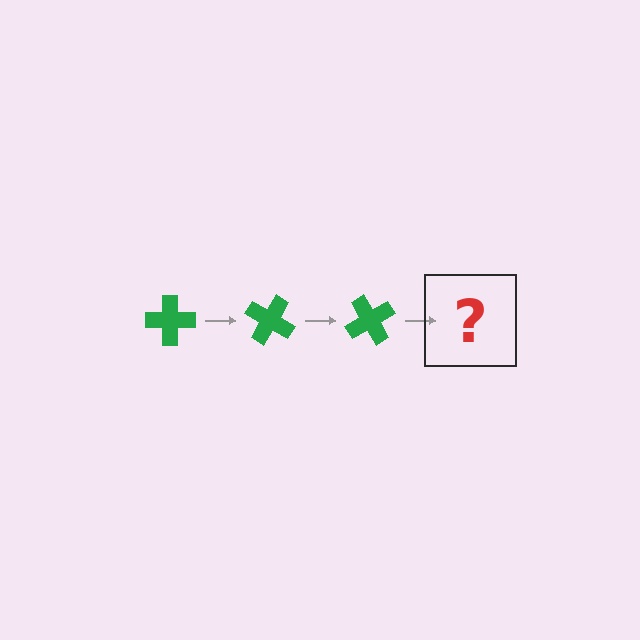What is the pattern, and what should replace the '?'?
The pattern is that the cross rotates 30 degrees each step. The '?' should be a green cross rotated 90 degrees.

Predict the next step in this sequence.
The next step is a green cross rotated 90 degrees.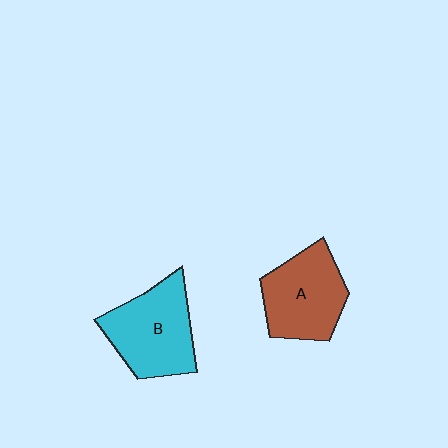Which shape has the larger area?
Shape B (cyan).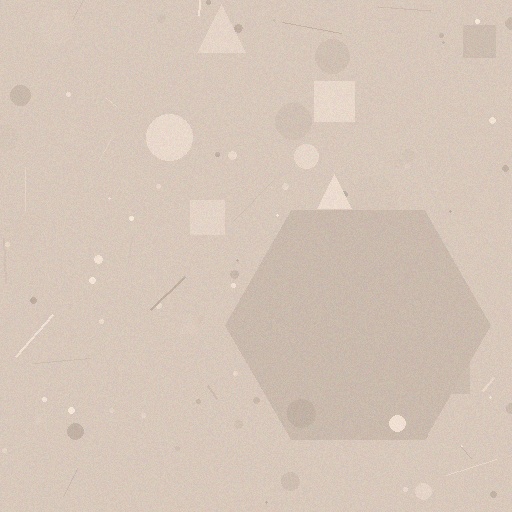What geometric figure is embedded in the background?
A hexagon is embedded in the background.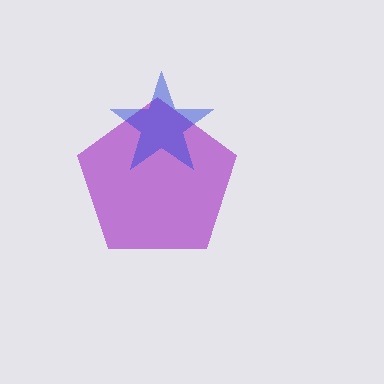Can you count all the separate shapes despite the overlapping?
Yes, there are 2 separate shapes.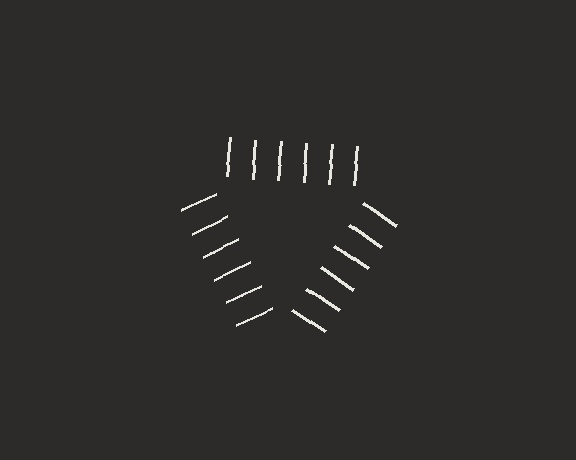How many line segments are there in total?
18 — 6 along each of the 3 edges.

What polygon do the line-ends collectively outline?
An illusory triangle — the line segments terminate on its edges but no continuous stroke is drawn.